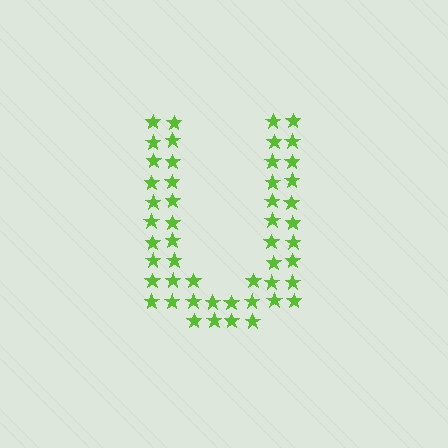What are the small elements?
The small elements are stars.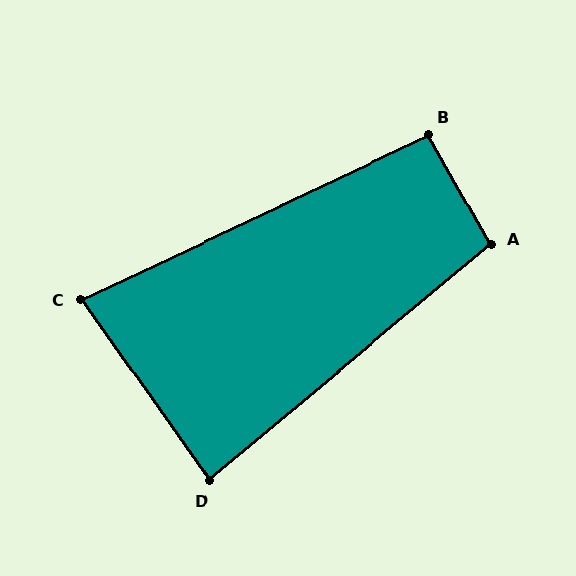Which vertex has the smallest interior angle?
C, at approximately 80 degrees.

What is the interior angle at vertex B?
Approximately 94 degrees (approximately right).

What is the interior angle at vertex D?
Approximately 86 degrees (approximately right).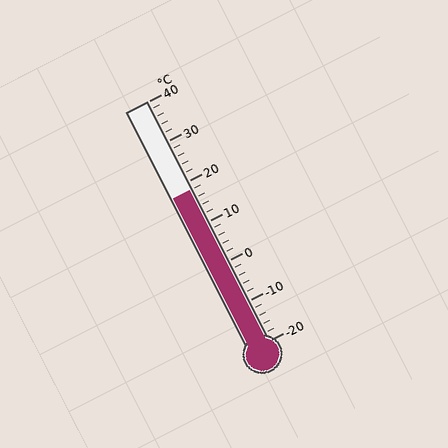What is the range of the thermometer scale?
The thermometer scale ranges from -20°C to 40°C.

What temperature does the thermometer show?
The thermometer shows approximately 18°C.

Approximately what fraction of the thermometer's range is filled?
The thermometer is filled to approximately 65% of its range.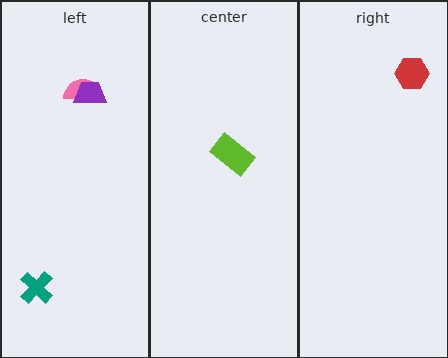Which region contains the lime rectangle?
The center region.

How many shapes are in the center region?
1.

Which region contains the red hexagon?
The right region.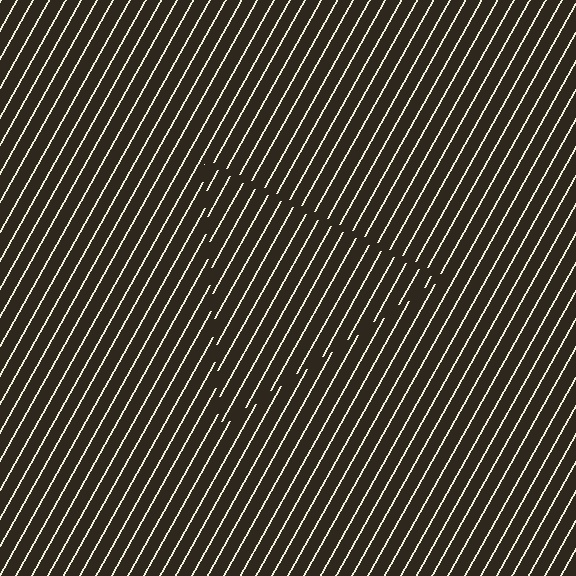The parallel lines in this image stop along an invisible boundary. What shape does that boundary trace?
An illusory triangle. The interior of the shape contains the same grating, shifted by half a period — the contour is defined by the phase discontinuity where line-ends from the inner and outer gratings abut.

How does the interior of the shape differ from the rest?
The interior of the shape contains the same grating, shifted by half a period — the contour is defined by the phase discontinuity where line-ends from the inner and outer gratings abut.